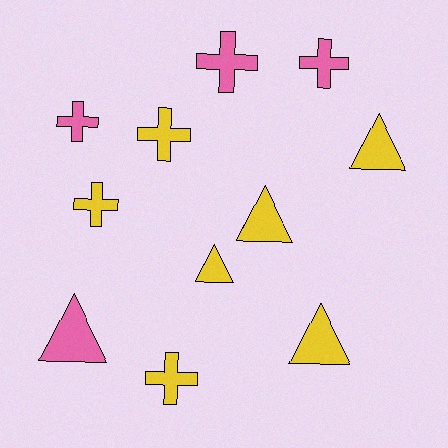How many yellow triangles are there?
There are 4 yellow triangles.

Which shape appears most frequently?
Cross, with 6 objects.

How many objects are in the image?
There are 11 objects.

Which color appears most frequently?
Yellow, with 7 objects.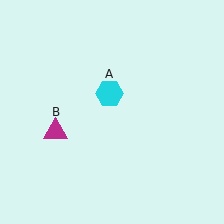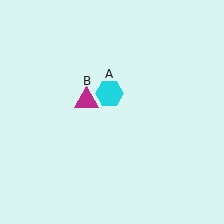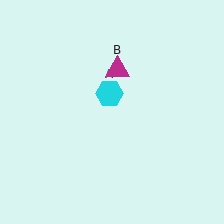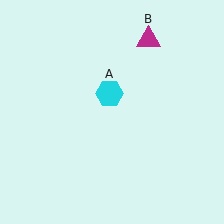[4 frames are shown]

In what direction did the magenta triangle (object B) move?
The magenta triangle (object B) moved up and to the right.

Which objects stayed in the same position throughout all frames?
Cyan hexagon (object A) remained stationary.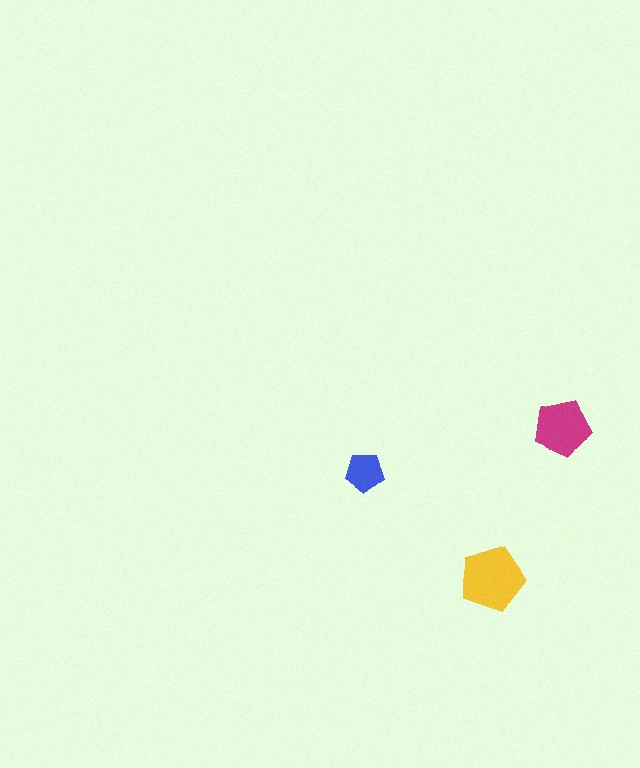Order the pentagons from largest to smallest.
the yellow one, the magenta one, the blue one.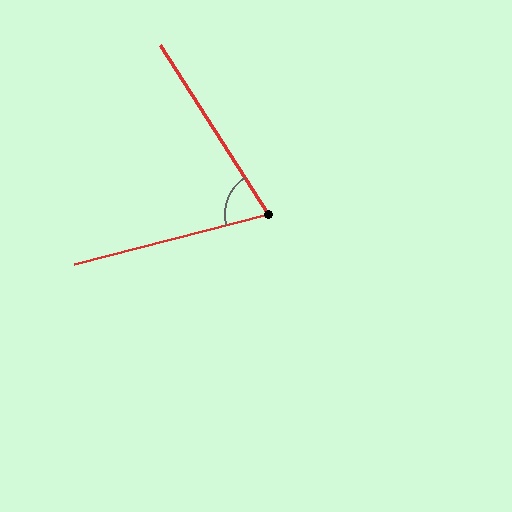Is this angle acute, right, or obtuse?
It is acute.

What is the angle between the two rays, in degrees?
Approximately 72 degrees.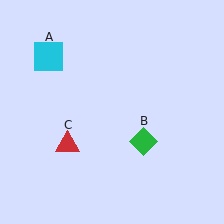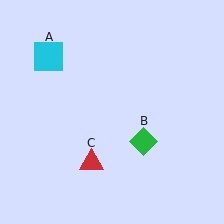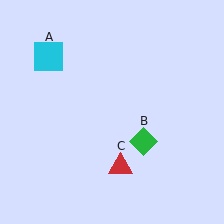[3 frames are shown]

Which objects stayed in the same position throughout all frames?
Cyan square (object A) and green diamond (object B) remained stationary.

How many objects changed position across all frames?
1 object changed position: red triangle (object C).